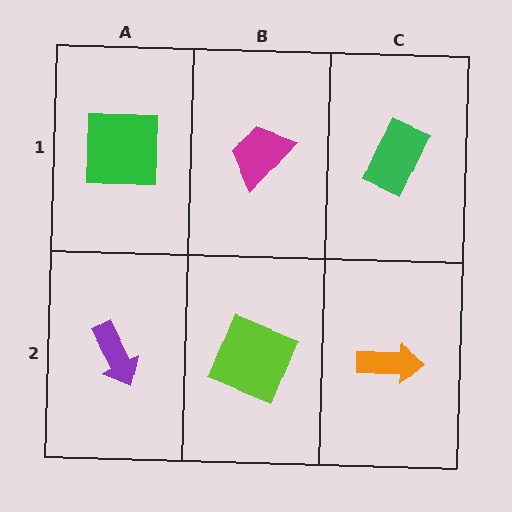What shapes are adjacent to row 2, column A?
A green square (row 1, column A), a lime square (row 2, column B).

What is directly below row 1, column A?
A purple arrow.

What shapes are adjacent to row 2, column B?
A magenta trapezoid (row 1, column B), a purple arrow (row 2, column A), an orange arrow (row 2, column C).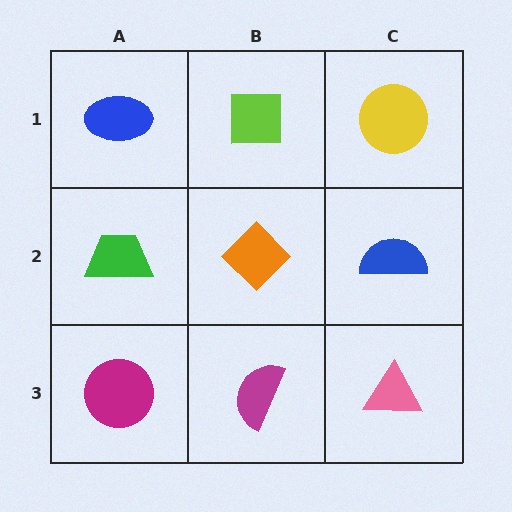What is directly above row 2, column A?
A blue ellipse.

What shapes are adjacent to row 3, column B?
An orange diamond (row 2, column B), a magenta circle (row 3, column A), a pink triangle (row 3, column C).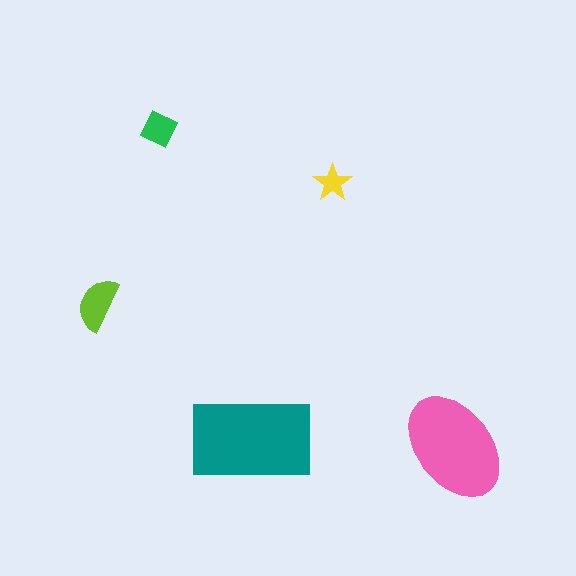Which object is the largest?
The teal rectangle.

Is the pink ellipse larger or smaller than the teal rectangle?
Smaller.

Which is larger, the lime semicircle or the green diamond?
The lime semicircle.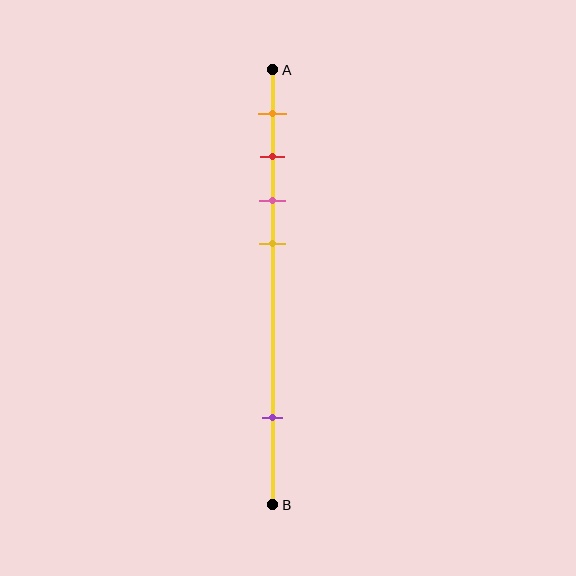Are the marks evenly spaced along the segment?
No, the marks are not evenly spaced.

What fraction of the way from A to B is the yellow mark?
The yellow mark is approximately 40% (0.4) of the way from A to B.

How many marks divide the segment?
There are 5 marks dividing the segment.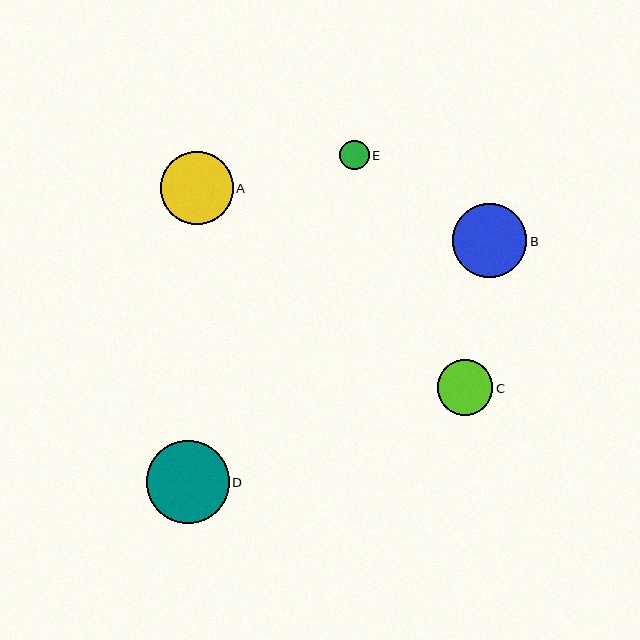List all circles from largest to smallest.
From largest to smallest: D, B, A, C, E.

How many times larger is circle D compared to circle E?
Circle D is approximately 2.8 times the size of circle E.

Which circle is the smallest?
Circle E is the smallest with a size of approximately 30 pixels.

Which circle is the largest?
Circle D is the largest with a size of approximately 83 pixels.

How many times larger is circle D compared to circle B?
Circle D is approximately 1.1 times the size of circle B.